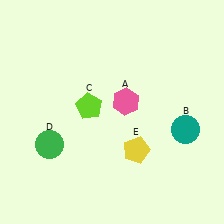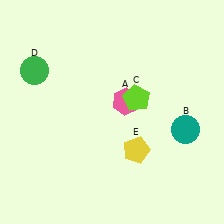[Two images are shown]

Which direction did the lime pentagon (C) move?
The lime pentagon (C) moved right.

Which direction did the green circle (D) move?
The green circle (D) moved up.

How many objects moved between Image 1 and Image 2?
2 objects moved between the two images.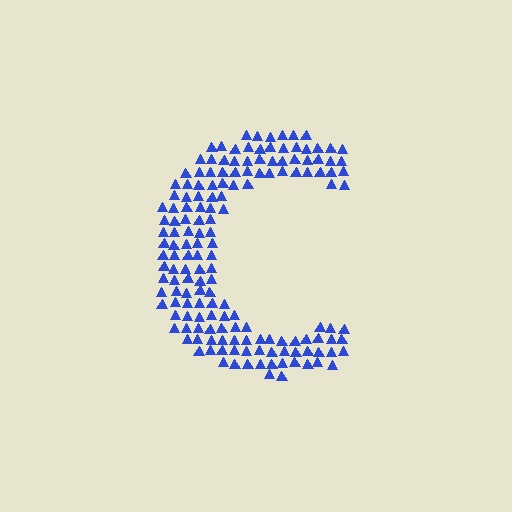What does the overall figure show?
The overall figure shows the letter C.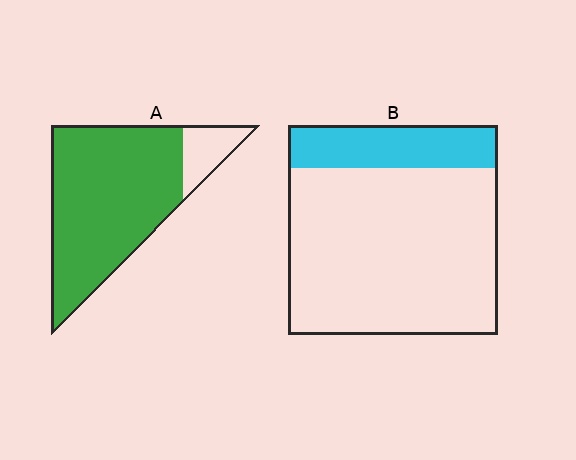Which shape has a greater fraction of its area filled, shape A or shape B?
Shape A.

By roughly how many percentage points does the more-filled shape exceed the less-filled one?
By roughly 65 percentage points (A over B).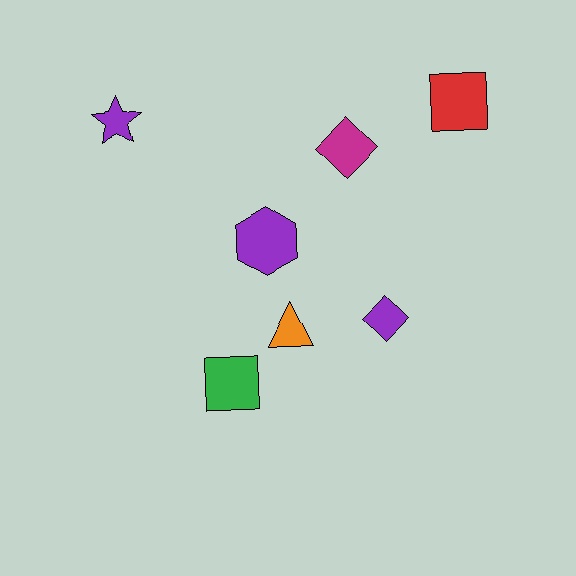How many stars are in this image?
There is 1 star.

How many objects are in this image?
There are 7 objects.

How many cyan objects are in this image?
There are no cyan objects.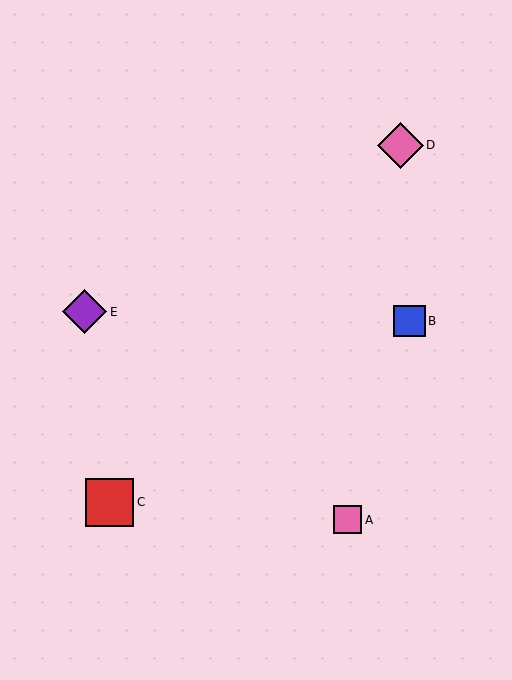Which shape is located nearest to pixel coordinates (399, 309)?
The blue square (labeled B) at (410, 321) is nearest to that location.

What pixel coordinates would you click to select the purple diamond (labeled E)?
Click at (85, 312) to select the purple diamond E.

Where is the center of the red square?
The center of the red square is at (109, 502).